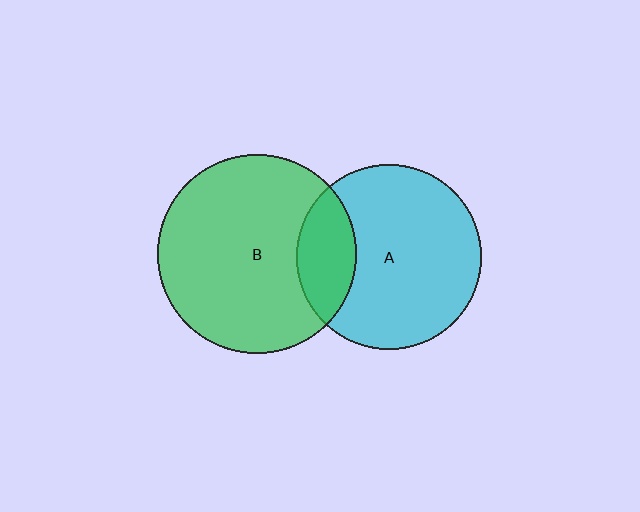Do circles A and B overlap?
Yes.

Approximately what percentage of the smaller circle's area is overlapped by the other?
Approximately 20%.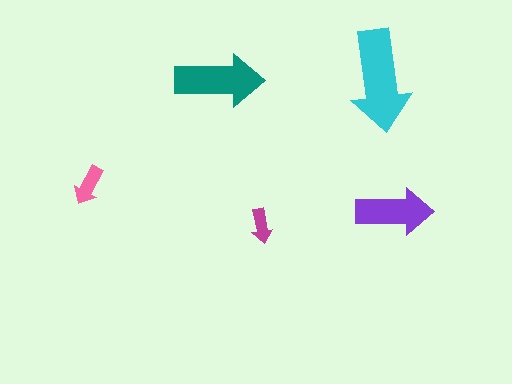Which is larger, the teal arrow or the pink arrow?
The teal one.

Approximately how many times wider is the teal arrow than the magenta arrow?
About 2.5 times wider.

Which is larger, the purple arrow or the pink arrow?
The purple one.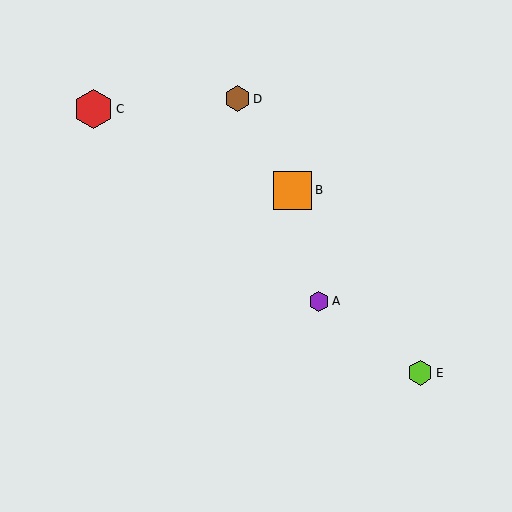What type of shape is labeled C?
Shape C is a red hexagon.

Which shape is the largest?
The red hexagon (labeled C) is the largest.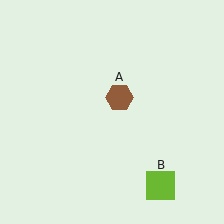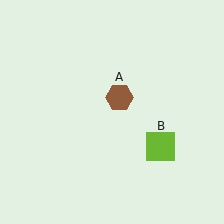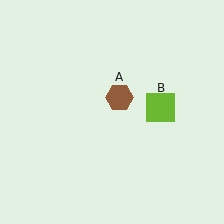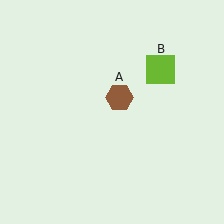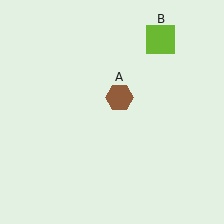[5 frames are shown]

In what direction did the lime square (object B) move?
The lime square (object B) moved up.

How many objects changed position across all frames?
1 object changed position: lime square (object B).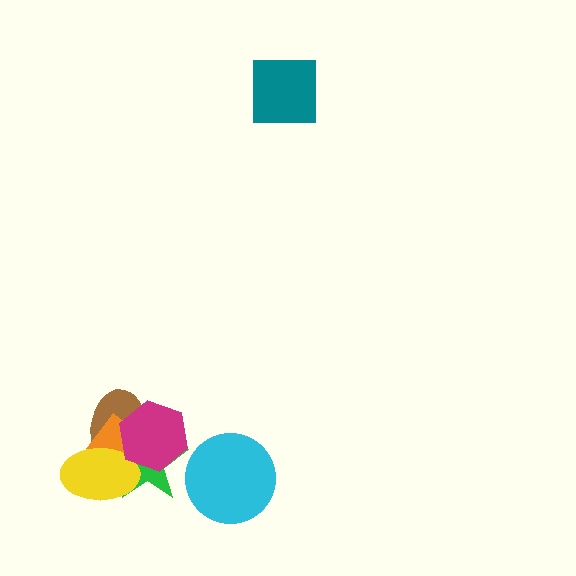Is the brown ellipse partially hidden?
Yes, it is partially covered by another shape.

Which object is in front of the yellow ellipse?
The magenta hexagon is in front of the yellow ellipse.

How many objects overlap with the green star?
4 objects overlap with the green star.